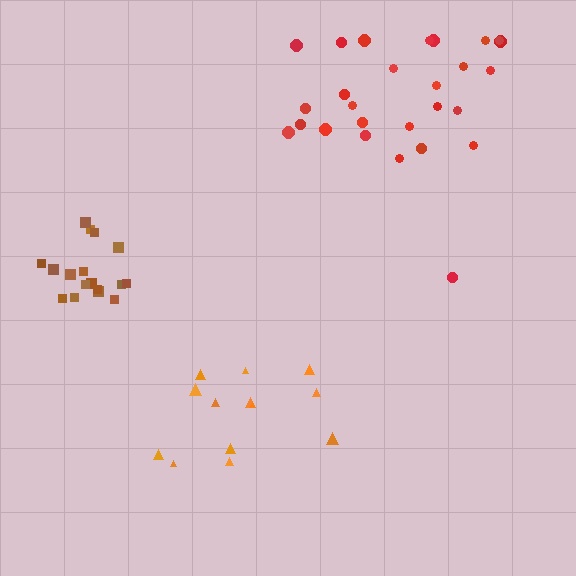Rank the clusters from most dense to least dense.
brown, orange, red.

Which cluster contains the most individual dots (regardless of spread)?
Red (27).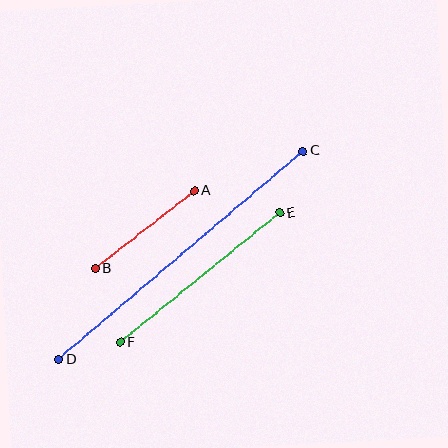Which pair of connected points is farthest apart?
Points C and D are farthest apart.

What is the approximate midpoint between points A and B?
The midpoint is at approximately (145, 229) pixels.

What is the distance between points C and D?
The distance is approximately 321 pixels.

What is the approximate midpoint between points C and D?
The midpoint is at approximately (181, 255) pixels.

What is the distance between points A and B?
The distance is approximately 126 pixels.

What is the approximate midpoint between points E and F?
The midpoint is at approximately (200, 278) pixels.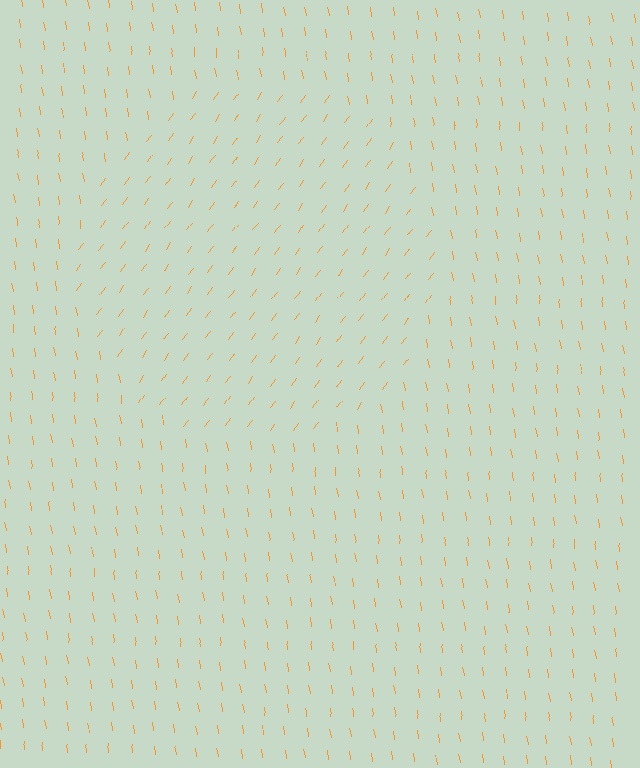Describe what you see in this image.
The image is filled with small orange line segments. A circle region in the image has lines oriented differently from the surrounding lines, creating a visible texture boundary.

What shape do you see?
I see a circle.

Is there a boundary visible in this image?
Yes, there is a texture boundary formed by a change in line orientation.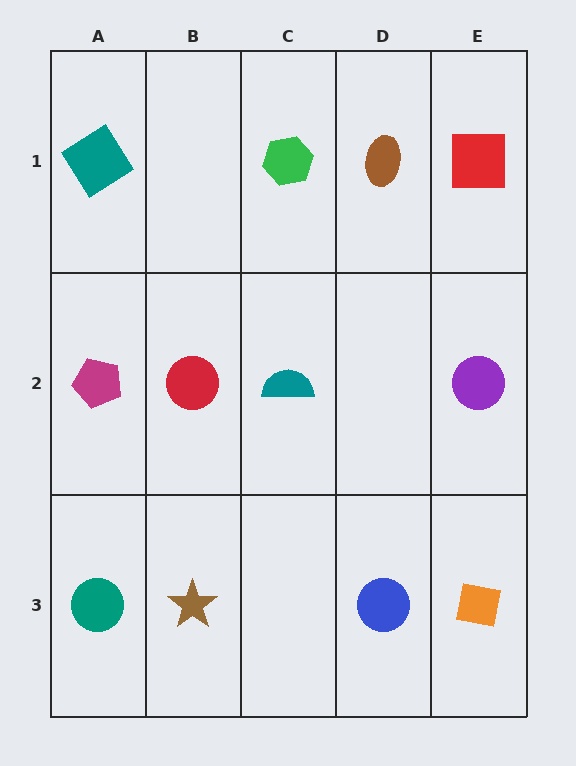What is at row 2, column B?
A red circle.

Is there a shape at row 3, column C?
No, that cell is empty.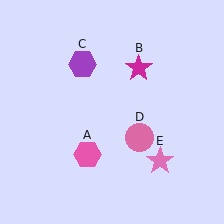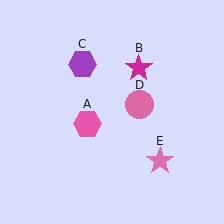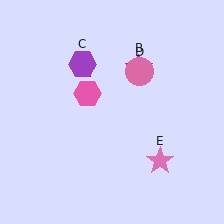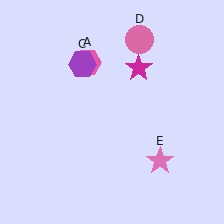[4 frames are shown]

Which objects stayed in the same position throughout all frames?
Magenta star (object B) and purple hexagon (object C) and pink star (object E) remained stationary.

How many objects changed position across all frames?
2 objects changed position: pink hexagon (object A), pink circle (object D).